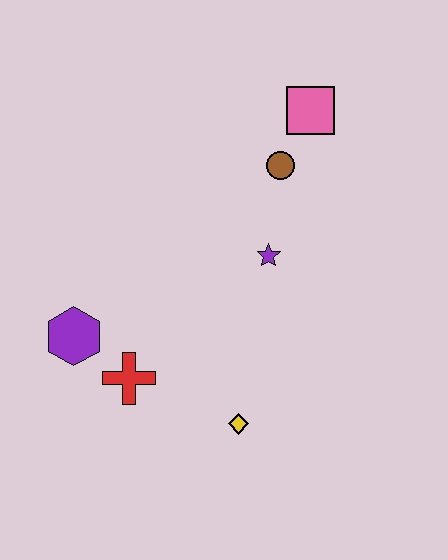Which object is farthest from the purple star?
The purple hexagon is farthest from the purple star.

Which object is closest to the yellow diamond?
The red cross is closest to the yellow diamond.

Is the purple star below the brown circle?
Yes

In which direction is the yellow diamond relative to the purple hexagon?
The yellow diamond is to the right of the purple hexagon.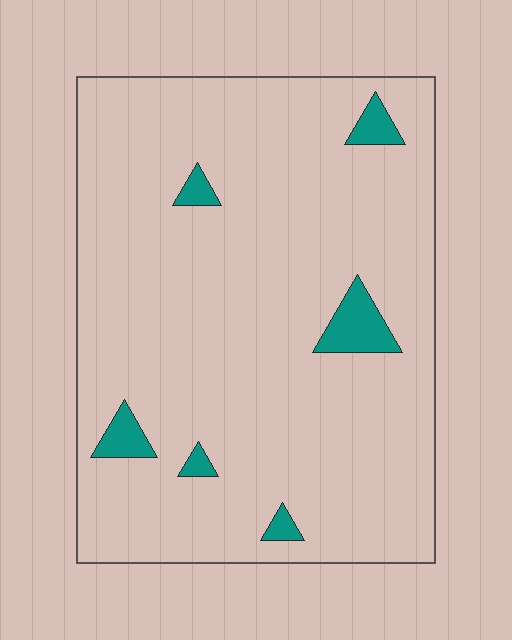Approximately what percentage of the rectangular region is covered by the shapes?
Approximately 5%.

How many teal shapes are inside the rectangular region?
6.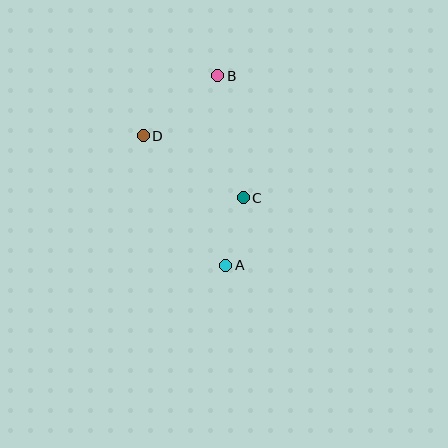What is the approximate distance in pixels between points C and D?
The distance between C and D is approximately 118 pixels.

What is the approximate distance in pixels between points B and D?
The distance between B and D is approximately 95 pixels.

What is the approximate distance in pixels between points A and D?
The distance between A and D is approximately 154 pixels.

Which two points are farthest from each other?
Points A and B are farthest from each other.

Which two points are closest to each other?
Points A and C are closest to each other.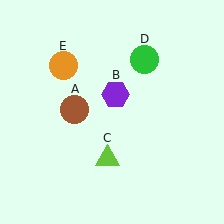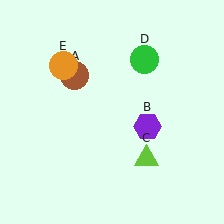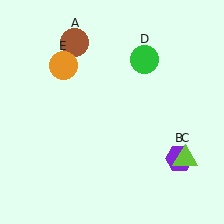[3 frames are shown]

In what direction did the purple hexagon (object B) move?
The purple hexagon (object B) moved down and to the right.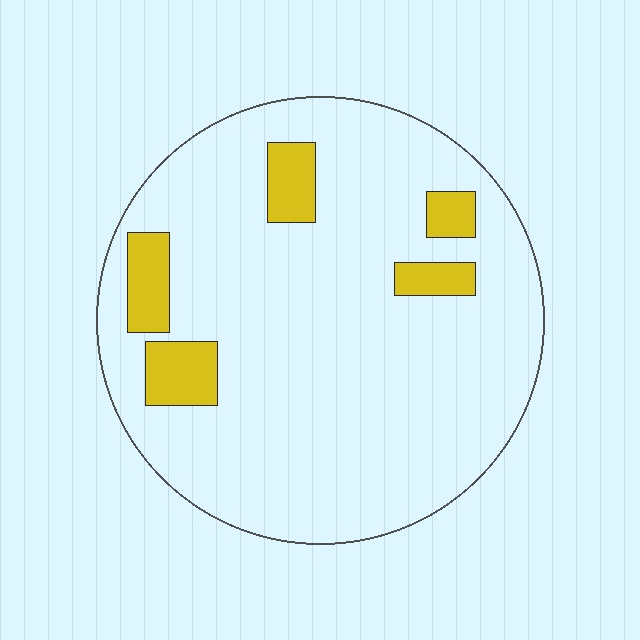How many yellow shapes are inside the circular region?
5.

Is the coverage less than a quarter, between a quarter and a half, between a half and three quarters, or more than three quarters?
Less than a quarter.